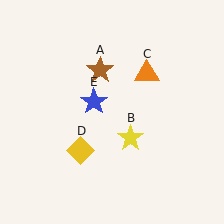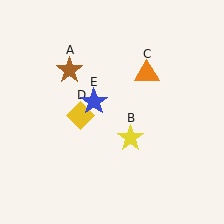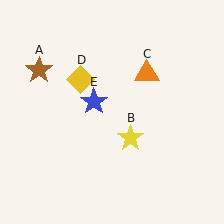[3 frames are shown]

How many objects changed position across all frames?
2 objects changed position: brown star (object A), yellow diamond (object D).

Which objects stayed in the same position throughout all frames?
Yellow star (object B) and orange triangle (object C) and blue star (object E) remained stationary.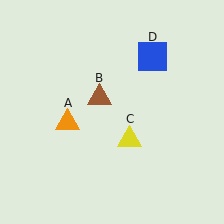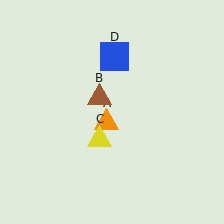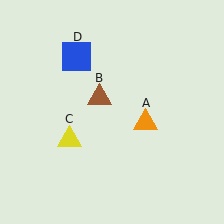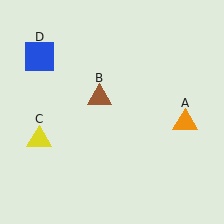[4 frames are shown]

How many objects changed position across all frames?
3 objects changed position: orange triangle (object A), yellow triangle (object C), blue square (object D).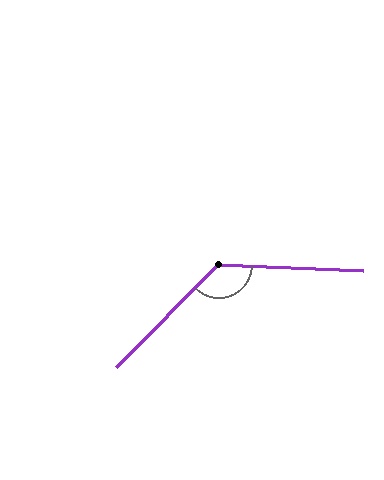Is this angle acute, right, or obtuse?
It is obtuse.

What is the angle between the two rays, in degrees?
Approximately 132 degrees.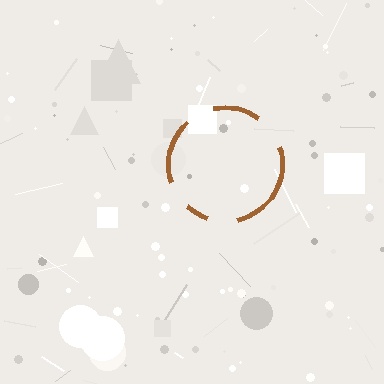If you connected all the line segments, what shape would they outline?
They would outline a circle.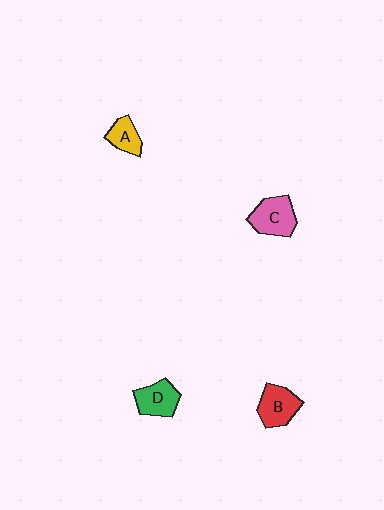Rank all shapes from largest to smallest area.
From largest to smallest: C (pink), B (red), D (green), A (yellow).